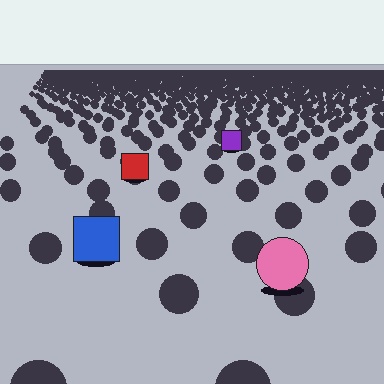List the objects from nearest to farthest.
From nearest to farthest: the pink circle, the blue square, the red square, the purple square.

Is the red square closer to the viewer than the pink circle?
No. The pink circle is closer — you can tell from the texture gradient: the ground texture is coarser near it.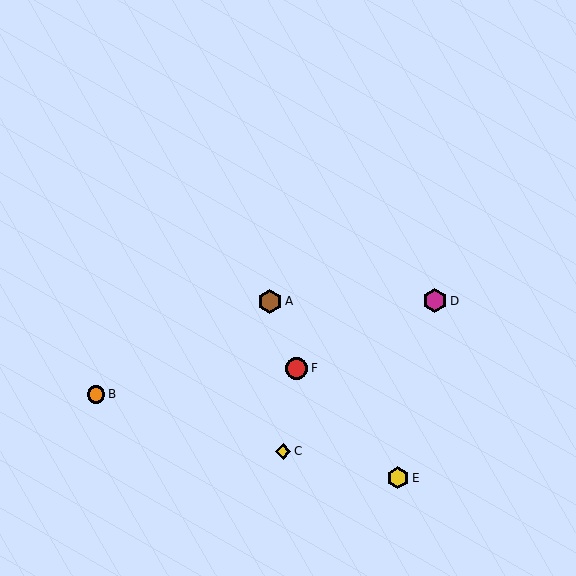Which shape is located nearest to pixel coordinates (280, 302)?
The brown hexagon (labeled A) at (270, 301) is nearest to that location.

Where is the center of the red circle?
The center of the red circle is at (297, 368).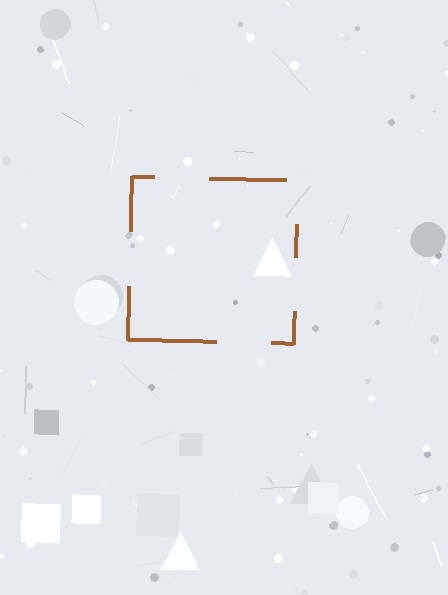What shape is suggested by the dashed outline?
The dashed outline suggests a square.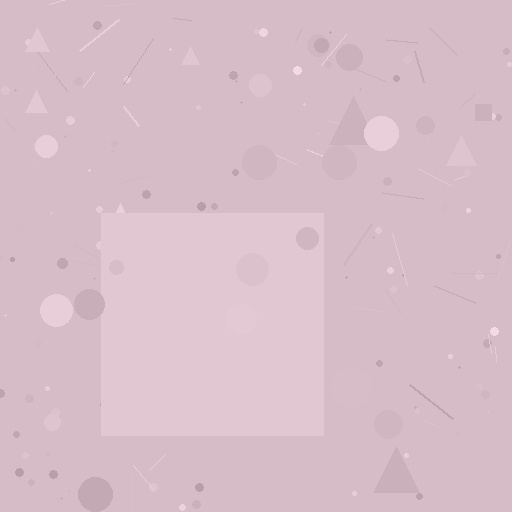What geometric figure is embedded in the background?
A square is embedded in the background.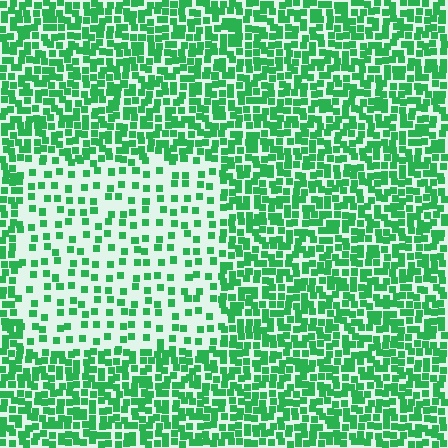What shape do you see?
I see a rectangle.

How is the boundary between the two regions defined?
The boundary is defined by a change in element density (approximately 2.5x ratio). All elements are the same color, size, and shape.